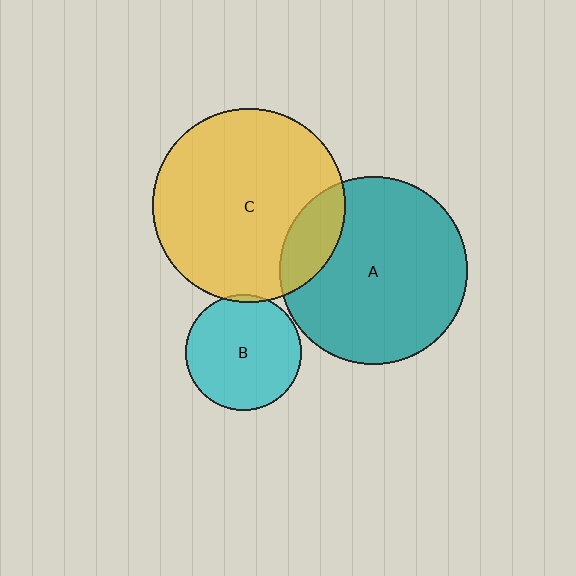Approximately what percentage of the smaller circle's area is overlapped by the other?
Approximately 5%.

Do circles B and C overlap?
Yes.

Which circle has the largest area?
Circle C (yellow).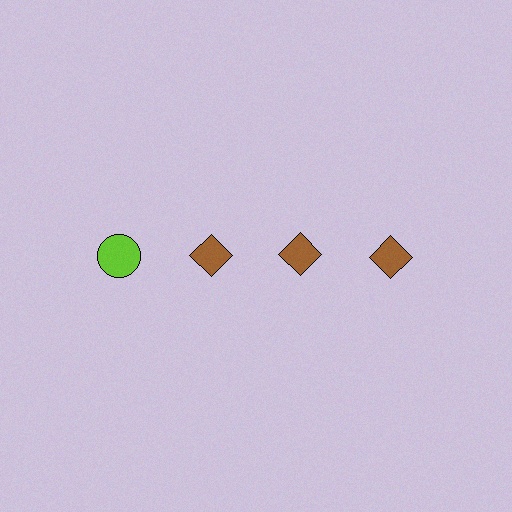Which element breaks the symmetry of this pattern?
The lime circle in the top row, leftmost column breaks the symmetry. All other shapes are brown diamonds.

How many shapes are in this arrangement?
There are 4 shapes arranged in a grid pattern.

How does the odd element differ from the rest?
It differs in both color (lime instead of brown) and shape (circle instead of diamond).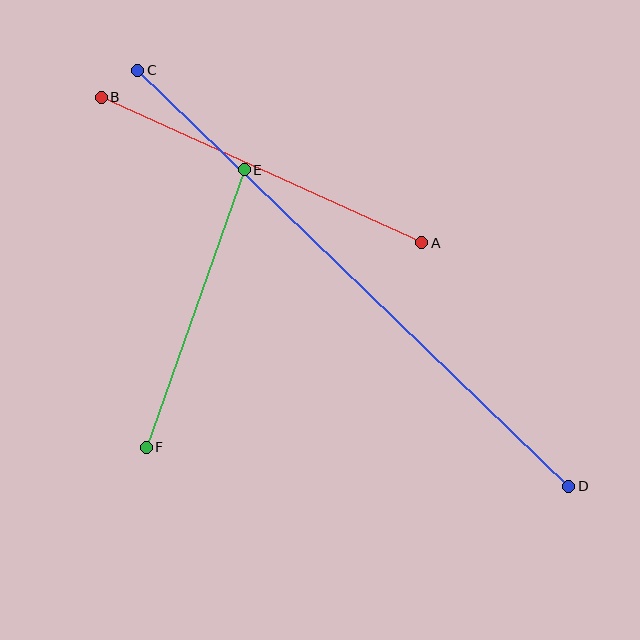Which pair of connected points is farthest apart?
Points C and D are farthest apart.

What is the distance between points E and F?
The distance is approximately 294 pixels.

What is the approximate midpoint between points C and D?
The midpoint is at approximately (353, 278) pixels.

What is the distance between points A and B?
The distance is approximately 352 pixels.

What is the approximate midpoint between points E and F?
The midpoint is at approximately (195, 308) pixels.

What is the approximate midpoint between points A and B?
The midpoint is at approximately (261, 170) pixels.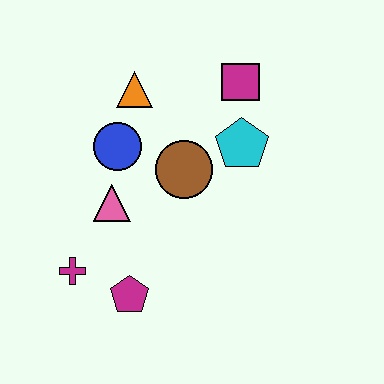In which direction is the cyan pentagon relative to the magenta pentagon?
The cyan pentagon is above the magenta pentagon.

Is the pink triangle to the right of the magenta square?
No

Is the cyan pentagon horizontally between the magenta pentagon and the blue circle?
No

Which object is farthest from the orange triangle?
The magenta pentagon is farthest from the orange triangle.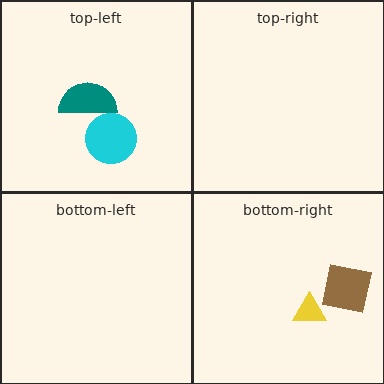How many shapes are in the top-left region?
2.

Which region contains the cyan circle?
The top-left region.